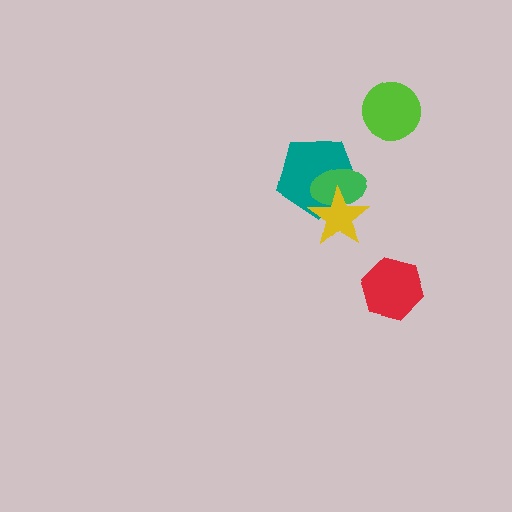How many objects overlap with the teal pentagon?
2 objects overlap with the teal pentagon.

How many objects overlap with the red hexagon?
0 objects overlap with the red hexagon.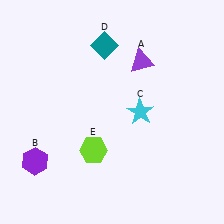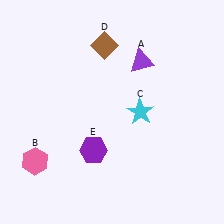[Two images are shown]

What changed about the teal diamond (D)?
In Image 1, D is teal. In Image 2, it changed to brown.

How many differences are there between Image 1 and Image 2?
There are 3 differences between the two images.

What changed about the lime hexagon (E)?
In Image 1, E is lime. In Image 2, it changed to purple.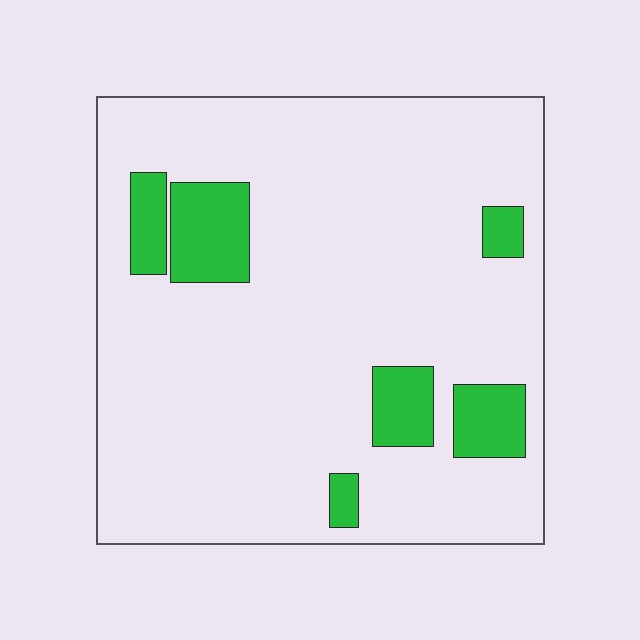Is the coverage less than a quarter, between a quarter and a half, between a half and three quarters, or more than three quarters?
Less than a quarter.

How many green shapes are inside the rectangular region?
6.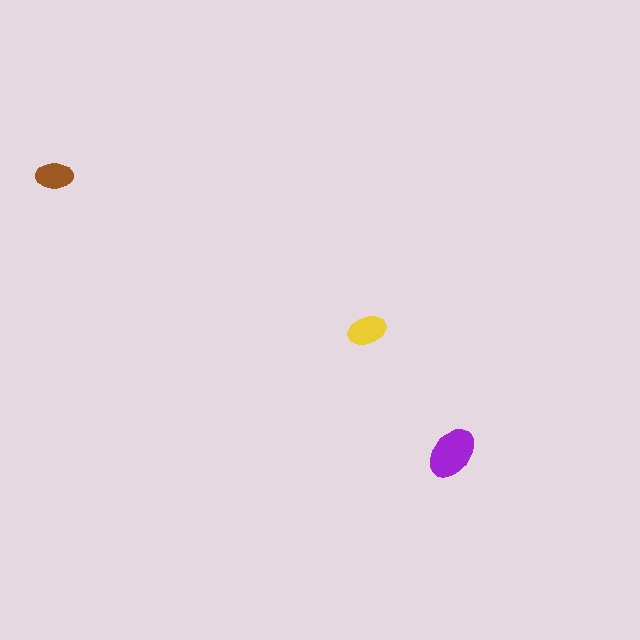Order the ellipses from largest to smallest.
the purple one, the yellow one, the brown one.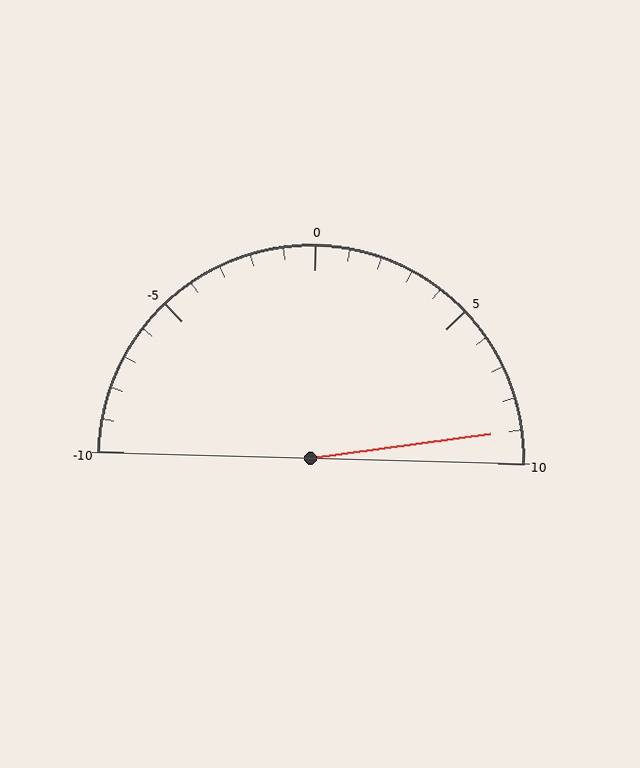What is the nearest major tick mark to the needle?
The nearest major tick mark is 10.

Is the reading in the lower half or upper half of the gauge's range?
The reading is in the upper half of the range (-10 to 10).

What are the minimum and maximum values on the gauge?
The gauge ranges from -10 to 10.